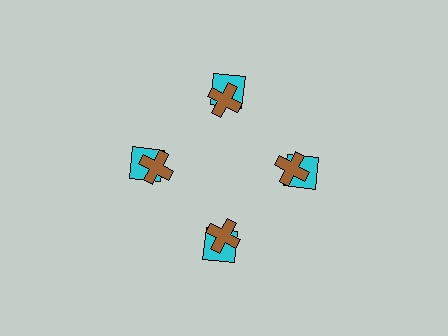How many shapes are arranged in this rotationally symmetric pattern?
There are 8 shapes, arranged in 4 groups of 2.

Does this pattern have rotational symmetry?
Yes, this pattern has 4-fold rotational symmetry. It looks the same after rotating 90 degrees around the center.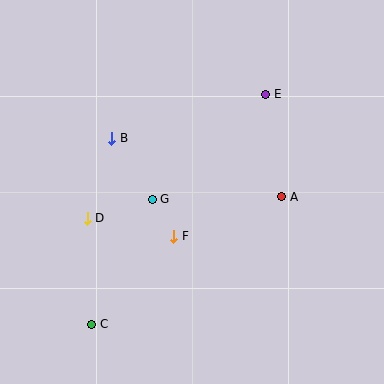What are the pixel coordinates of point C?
Point C is at (92, 324).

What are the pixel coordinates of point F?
Point F is at (174, 236).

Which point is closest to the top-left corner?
Point B is closest to the top-left corner.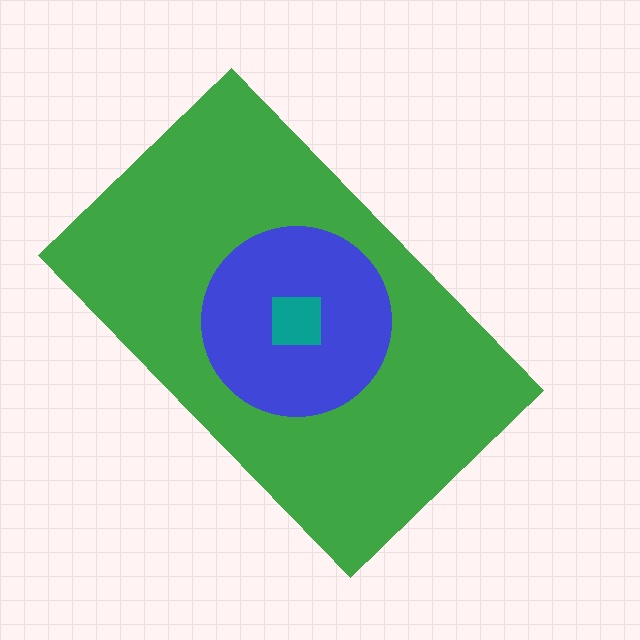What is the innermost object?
The teal square.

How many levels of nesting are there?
3.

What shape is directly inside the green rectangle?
The blue circle.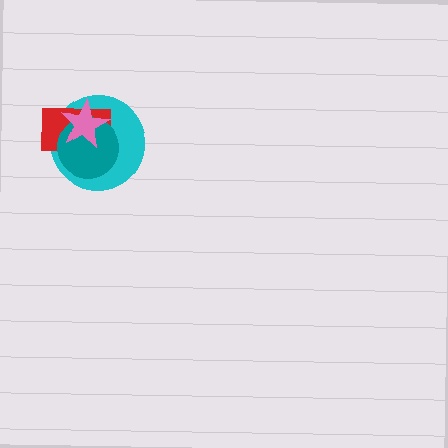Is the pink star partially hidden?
No, no other shape covers it.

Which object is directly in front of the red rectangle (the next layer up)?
The teal circle is directly in front of the red rectangle.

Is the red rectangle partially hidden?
Yes, it is partially covered by another shape.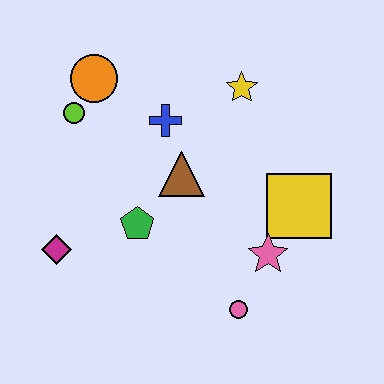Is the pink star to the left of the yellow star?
No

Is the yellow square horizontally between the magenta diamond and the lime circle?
No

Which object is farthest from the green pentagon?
The yellow star is farthest from the green pentagon.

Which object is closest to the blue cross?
The brown triangle is closest to the blue cross.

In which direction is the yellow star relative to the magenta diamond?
The yellow star is to the right of the magenta diamond.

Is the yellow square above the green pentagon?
Yes